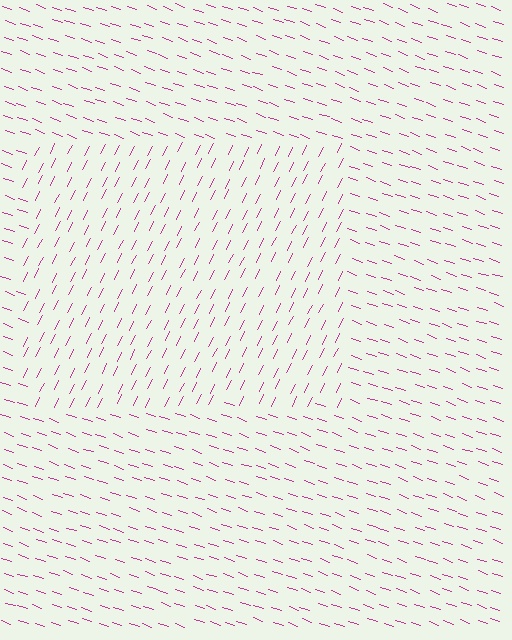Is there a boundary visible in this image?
Yes, there is a texture boundary formed by a change in line orientation.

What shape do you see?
I see a rectangle.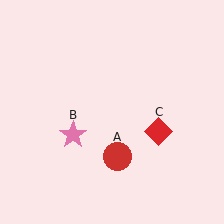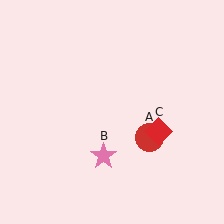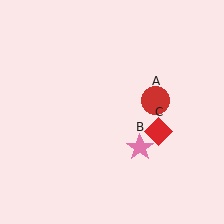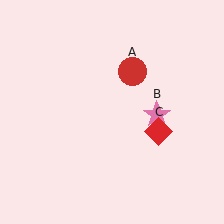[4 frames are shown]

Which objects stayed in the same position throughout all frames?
Red diamond (object C) remained stationary.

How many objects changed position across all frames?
2 objects changed position: red circle (object A), pink star (object B).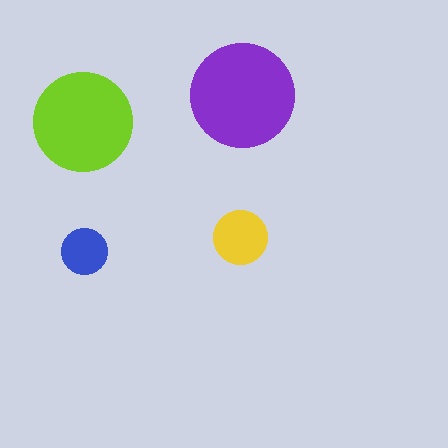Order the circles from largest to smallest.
the purple one, the lime one, the yellow one, the blue one.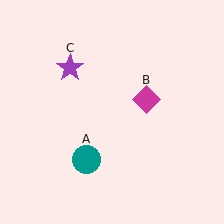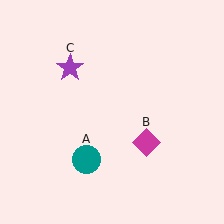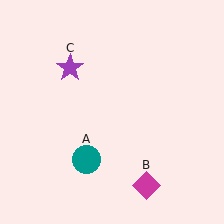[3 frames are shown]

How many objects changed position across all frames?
1 object changed position: magenta diamond (object B).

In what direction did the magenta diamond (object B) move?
The magenta diamond (object B) moved down.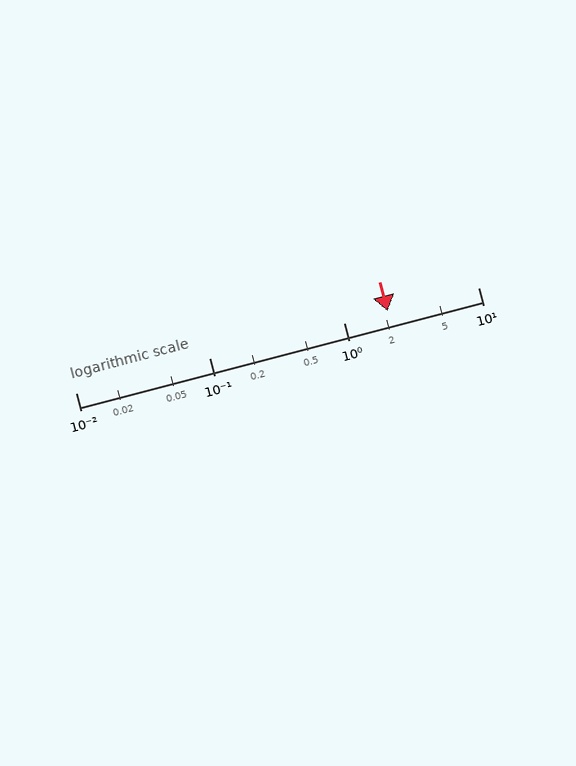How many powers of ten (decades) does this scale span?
The scale spans 3 decades, from 0.01 to 10.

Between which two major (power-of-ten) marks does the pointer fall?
The pointer is between 1 and 10.